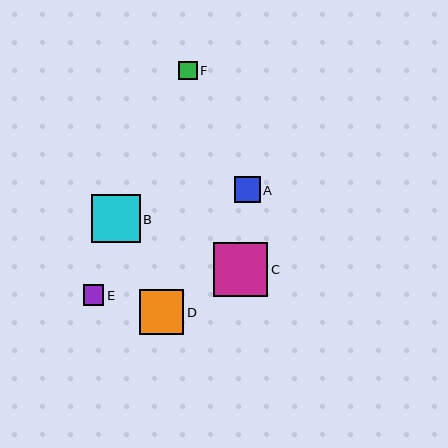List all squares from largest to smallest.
From largest to smallest: C, B, D, A, E, F.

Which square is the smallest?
Square F is the smallest with a size of approximately 18 pixels.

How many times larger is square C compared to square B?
Square C is approximately 1.1 times the size of square B.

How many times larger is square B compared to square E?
Square B is approximately 2.4 times the size of square E.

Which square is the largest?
Square C is the largest with a size of approximately 54 pixels.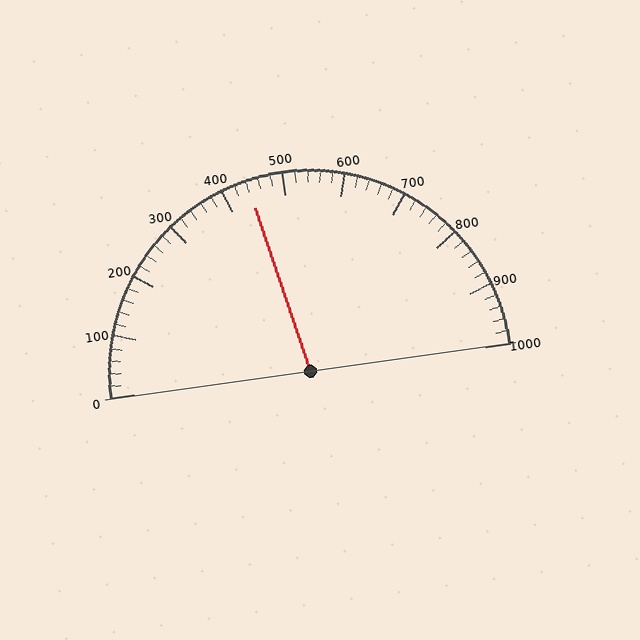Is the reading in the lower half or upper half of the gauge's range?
The reading is in the lower half of the range (0 to 1000).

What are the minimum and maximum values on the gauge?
The gauge ranges from 0 to 1000.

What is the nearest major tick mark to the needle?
The nearest major tick mark is 400.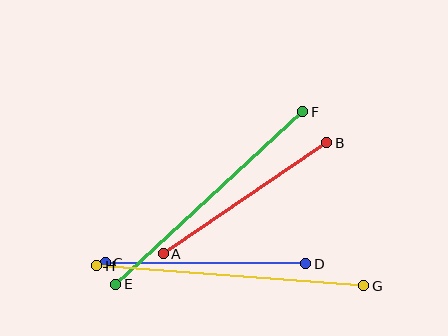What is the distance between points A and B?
The distance is approximately 198 pixels.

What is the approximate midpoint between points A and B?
The midpoint is at approximately (245, 198) pixels.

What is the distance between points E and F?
The distance is approximately 255 pixels.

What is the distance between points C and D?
The distance is approximately 201 pixels.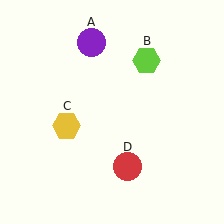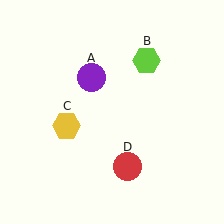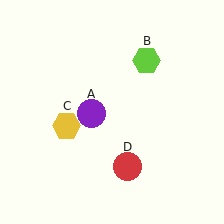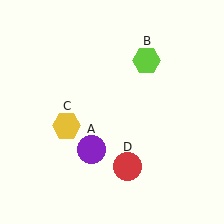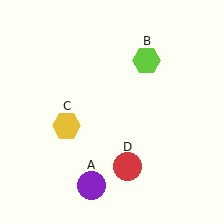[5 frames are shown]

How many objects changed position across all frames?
1 object changed position: purple circle (object A).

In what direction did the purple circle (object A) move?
The purple circle (object A) moved down.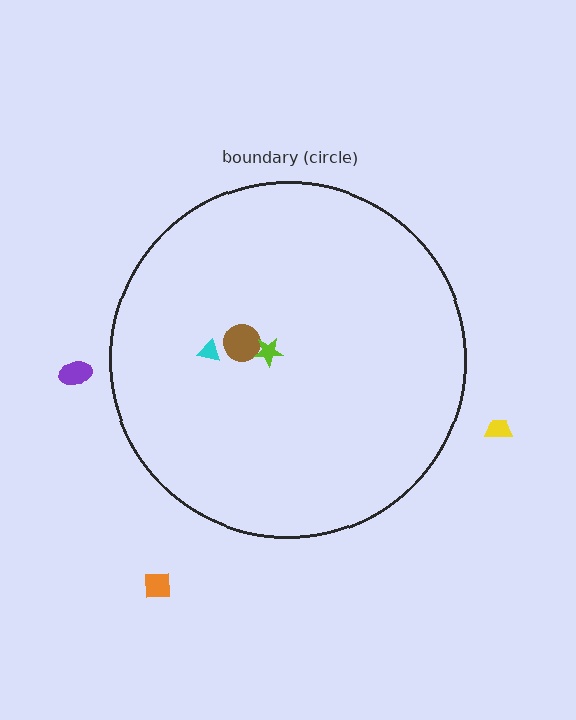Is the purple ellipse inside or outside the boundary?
Outside.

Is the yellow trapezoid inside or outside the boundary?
Outside.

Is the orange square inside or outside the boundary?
Outside.